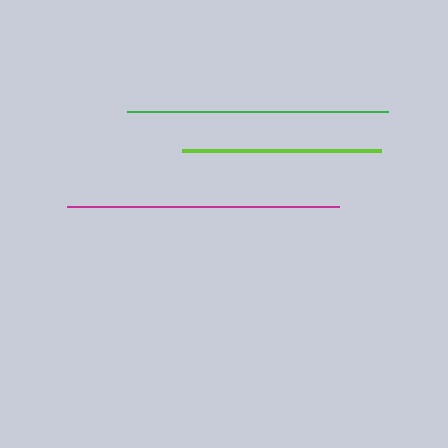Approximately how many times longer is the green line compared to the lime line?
The green line is approximately 1.3 times the length of the lime line.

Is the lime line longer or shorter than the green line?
The green line is longer than the lime line.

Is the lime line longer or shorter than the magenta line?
The magenta line is longer than the lime line.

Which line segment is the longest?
The magenta line is the longest at approximately 272 pixels.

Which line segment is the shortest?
The lime line is the shortest at approximately 199 pixels.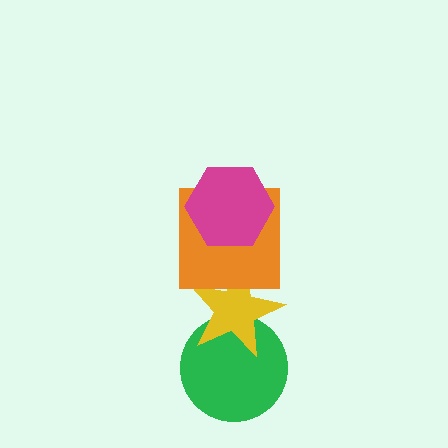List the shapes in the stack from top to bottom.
From top to bottom: the magenta hexagon, the orange square, the yellow star, the green circle.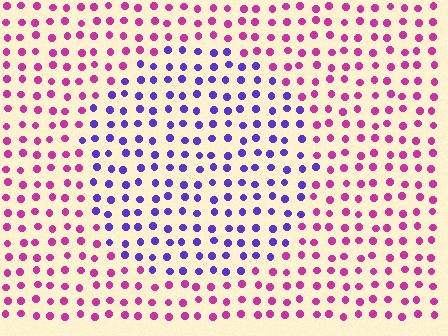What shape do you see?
I see a circle.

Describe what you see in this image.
The image is filled with small magenta elements in a uniform arrangement. A circle-shaped region is visible where the elements are tinted to a slightly different hue, forming a subtle color boundary.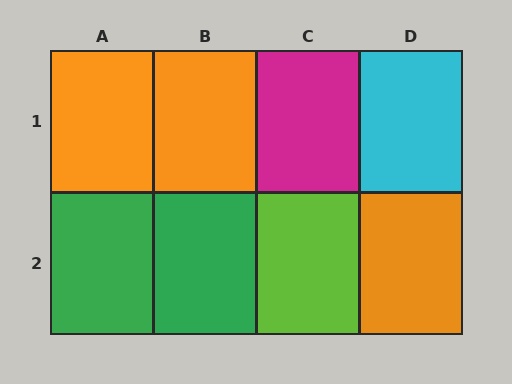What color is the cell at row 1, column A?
Orange.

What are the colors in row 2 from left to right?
Green, green, lime, orange.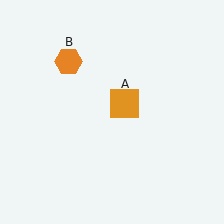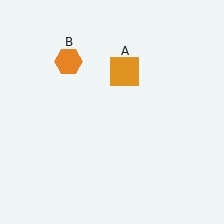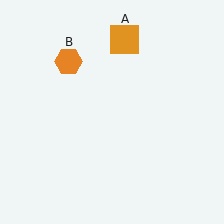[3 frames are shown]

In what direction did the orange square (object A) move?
The orange square (object A) moved up.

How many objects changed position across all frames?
1 object changed position: orange square (object A).